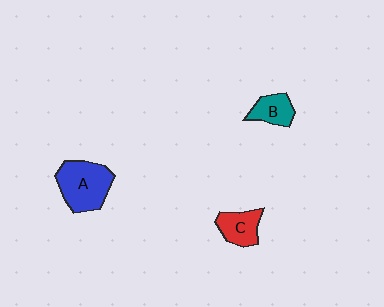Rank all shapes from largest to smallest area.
From largest to smallest: A (blue), C (red), B (teal).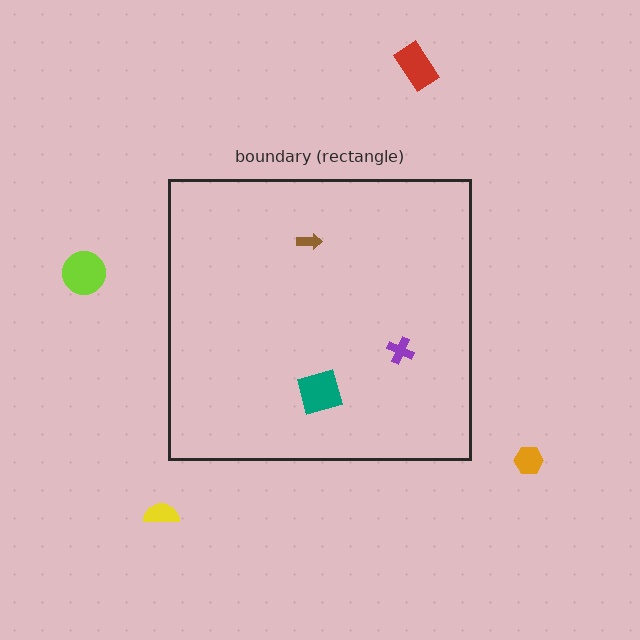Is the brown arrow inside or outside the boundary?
Inside.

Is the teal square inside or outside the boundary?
Inside.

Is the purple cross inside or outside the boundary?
Inside.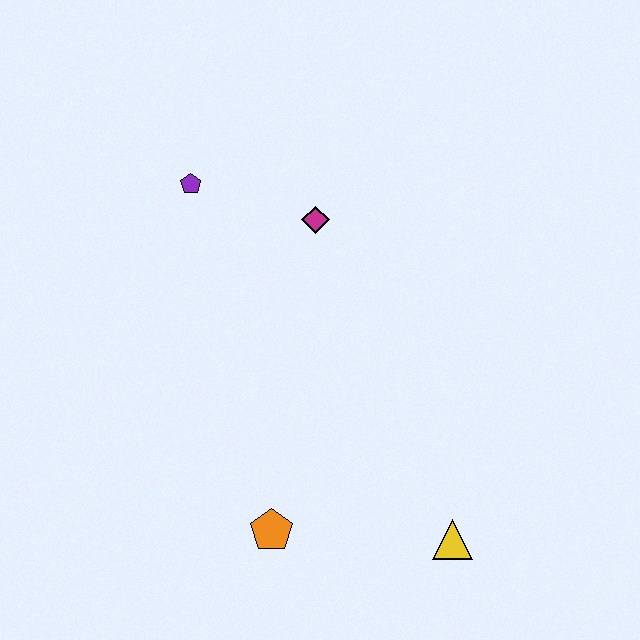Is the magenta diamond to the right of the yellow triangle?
No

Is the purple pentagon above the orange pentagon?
Yes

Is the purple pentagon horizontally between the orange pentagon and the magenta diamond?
No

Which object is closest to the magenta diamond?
The purple pentagon is closest to the magenta diamond.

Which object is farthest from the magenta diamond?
The yellow triangle is farthest from the magenta diamond.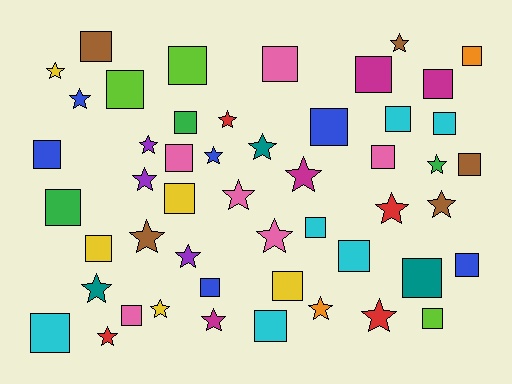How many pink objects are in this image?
There are 6 pink objects.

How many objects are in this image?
There are 50 objects.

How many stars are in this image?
There are 22 stars.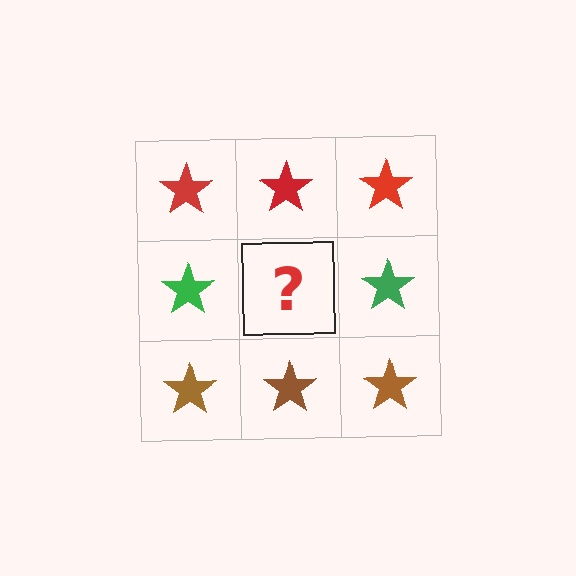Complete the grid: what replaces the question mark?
The question mark should be replaced with a green star.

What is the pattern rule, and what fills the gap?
The rule is that each row has a consistent color. The gap should be filled with a green star.